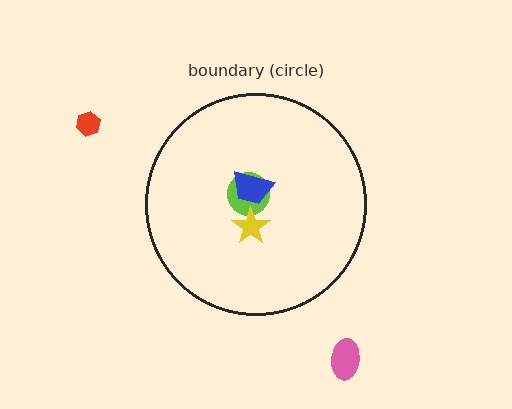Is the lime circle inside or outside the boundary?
Inside.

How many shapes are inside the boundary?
3 inside, 2 outside.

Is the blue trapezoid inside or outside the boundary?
Inside.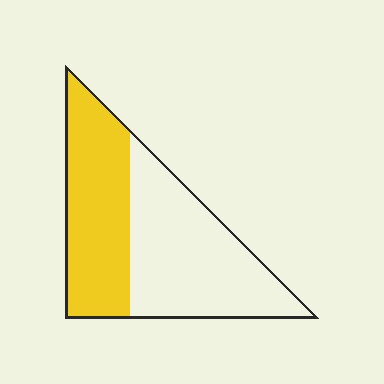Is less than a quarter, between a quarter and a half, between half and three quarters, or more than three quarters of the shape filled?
Between a quarter and a half.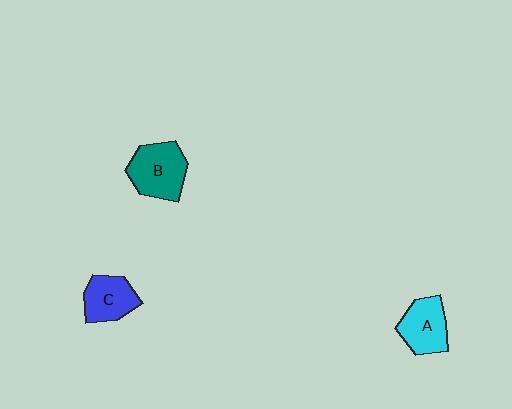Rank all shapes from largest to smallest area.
From largest to smallest: B (teal), A (cyan), C (blue).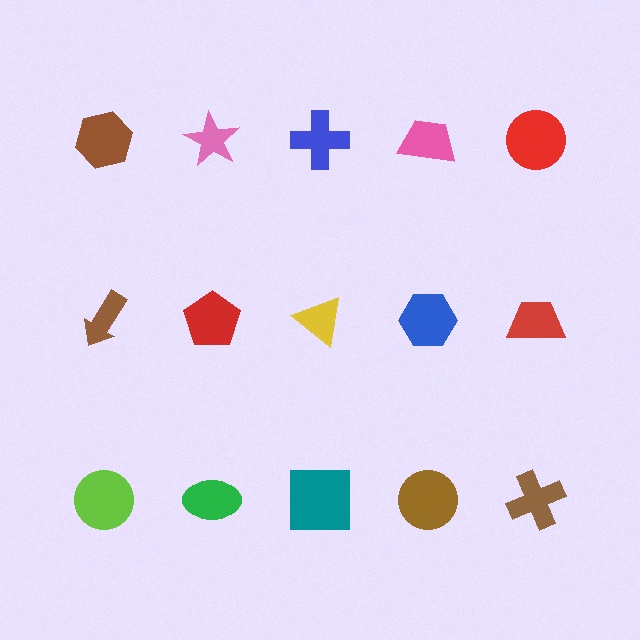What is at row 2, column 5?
A red trapezoid.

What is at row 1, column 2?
A pink star.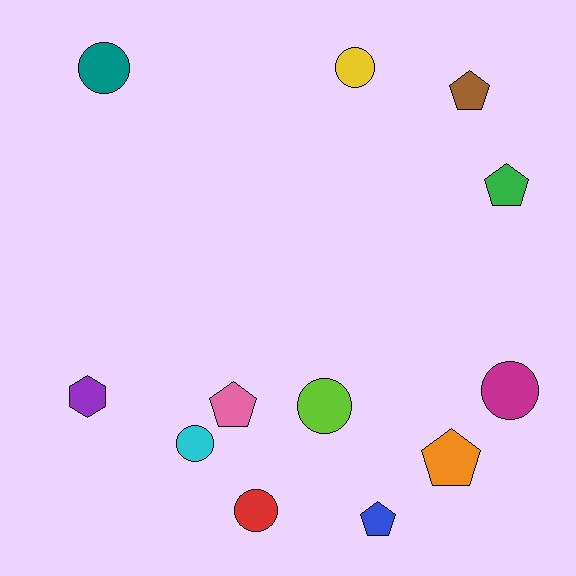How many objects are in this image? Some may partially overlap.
There are 12 objects.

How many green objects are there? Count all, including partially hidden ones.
There is 1 green object.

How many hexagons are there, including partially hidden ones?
There is 1 hexagon.